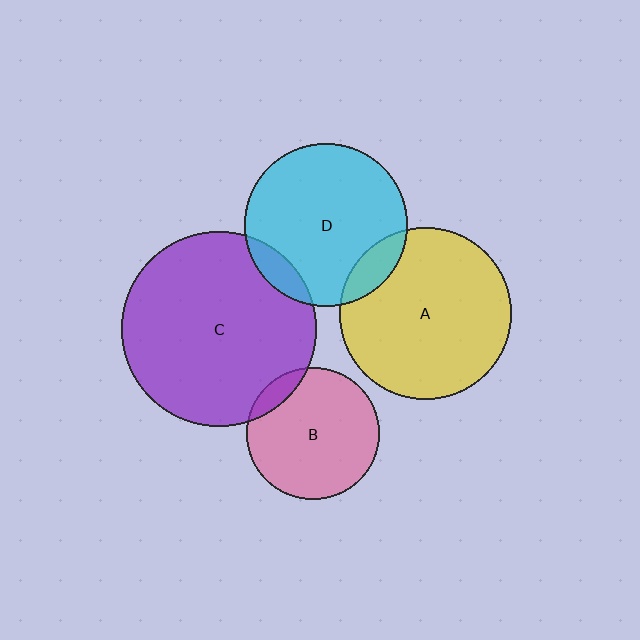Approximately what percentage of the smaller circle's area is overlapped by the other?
Approximately 10%.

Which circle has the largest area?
Circle C (purple).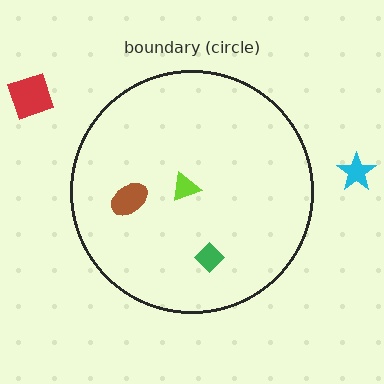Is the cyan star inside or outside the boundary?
Outside.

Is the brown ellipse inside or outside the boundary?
Inside.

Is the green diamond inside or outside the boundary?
Inside.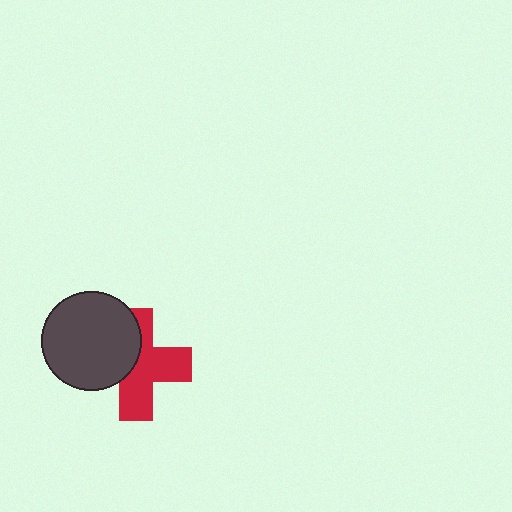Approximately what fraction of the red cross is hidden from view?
Roughly 40% of the red cross is hidden behind the dark gray circle.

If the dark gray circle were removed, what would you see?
You would see the complete red cross.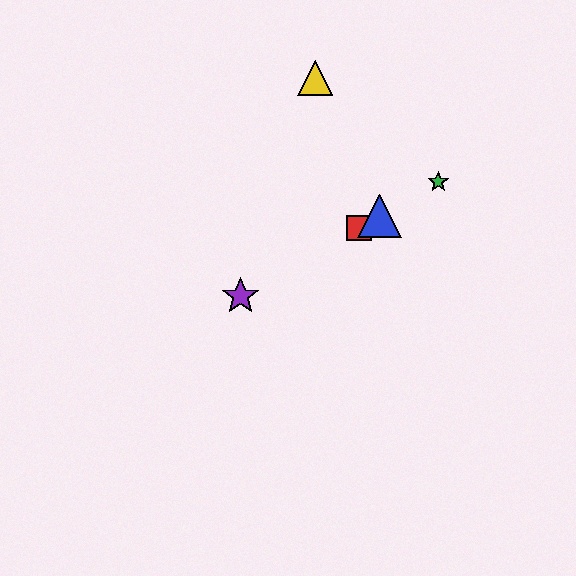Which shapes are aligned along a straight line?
The red square, the blue triangle, the green star, the purple star are aligned along a straight line.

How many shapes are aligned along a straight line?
4 shapes (the red square, the blue triangle, the green star, the purple star) are aligned along a straight line.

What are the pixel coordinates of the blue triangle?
The blue triangle is at (379, 216).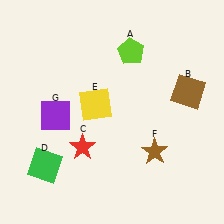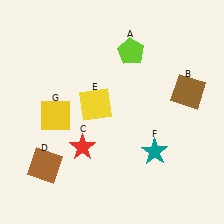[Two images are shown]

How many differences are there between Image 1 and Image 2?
There are 3 differences between the two images.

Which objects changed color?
D changed from green to brown. F changed from brown to teal. G changed from purple to yellow.